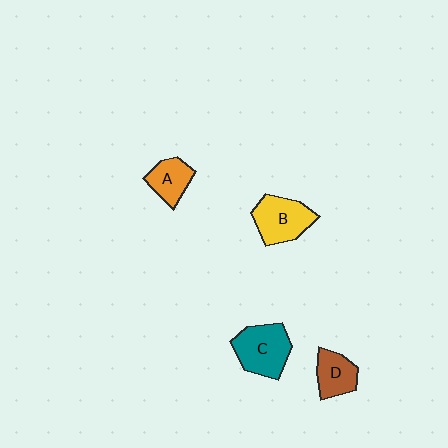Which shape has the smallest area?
Shape A (orange).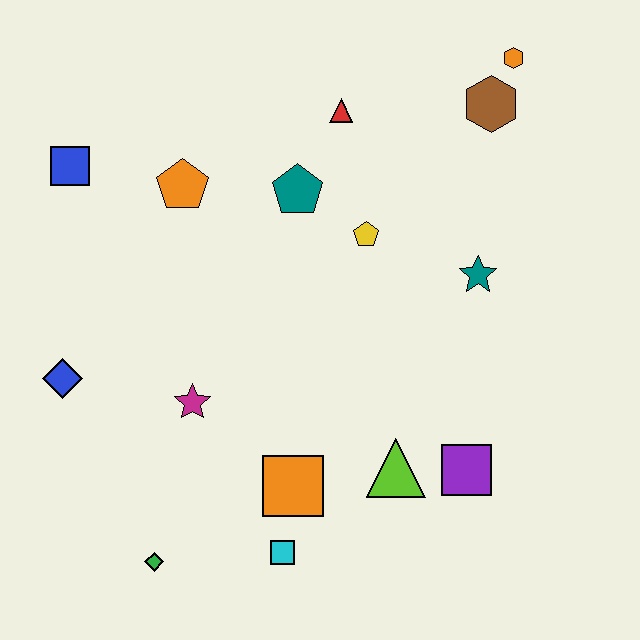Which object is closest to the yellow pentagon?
The teal pentagon is closest to the yellow pentagon.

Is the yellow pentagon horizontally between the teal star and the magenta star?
Yes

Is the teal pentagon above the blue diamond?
Yes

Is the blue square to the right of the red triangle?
No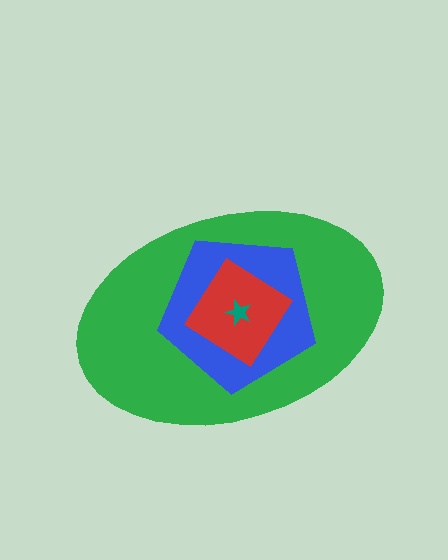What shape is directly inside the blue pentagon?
The red diamond.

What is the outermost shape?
The green ellipse.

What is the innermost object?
The teal star.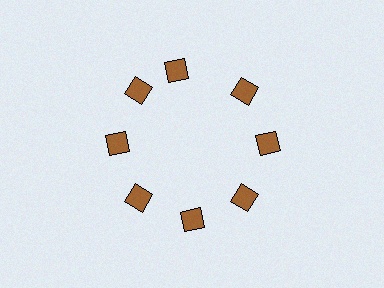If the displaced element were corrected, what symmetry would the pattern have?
It would have 8-fold rotational symmetry — the pattern would map onto itself every 45 degrees.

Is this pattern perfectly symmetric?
No. The 8 brown squares are arranged in a ring, but one element near the 12 o'clock position is rotated out of alignment along the ring, breaking the 8-fold rotational symmetry.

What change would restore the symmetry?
The symmetry would be restored by rotating it back into even spacing with its neighbors so that all 8 squares sit at equal angles and equal distance from the center.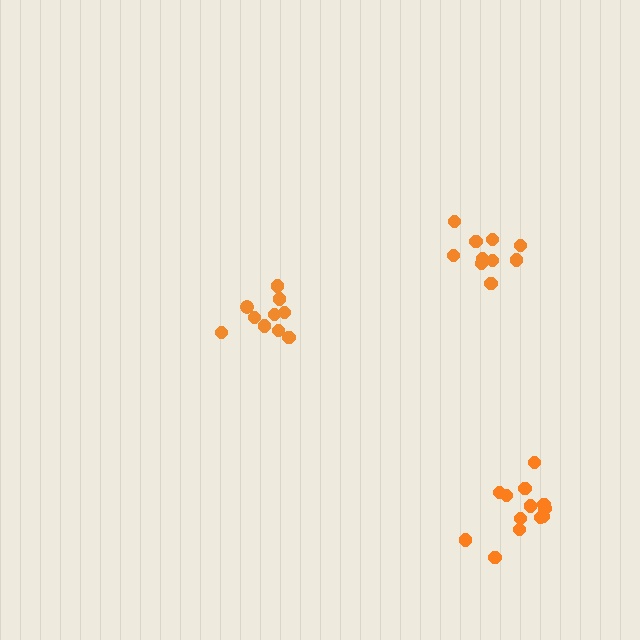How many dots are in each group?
Group 1: 10 dots, Group 2: 10 dots, Group 3: 13 dots (33 total).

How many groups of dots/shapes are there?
There are 3 groups.